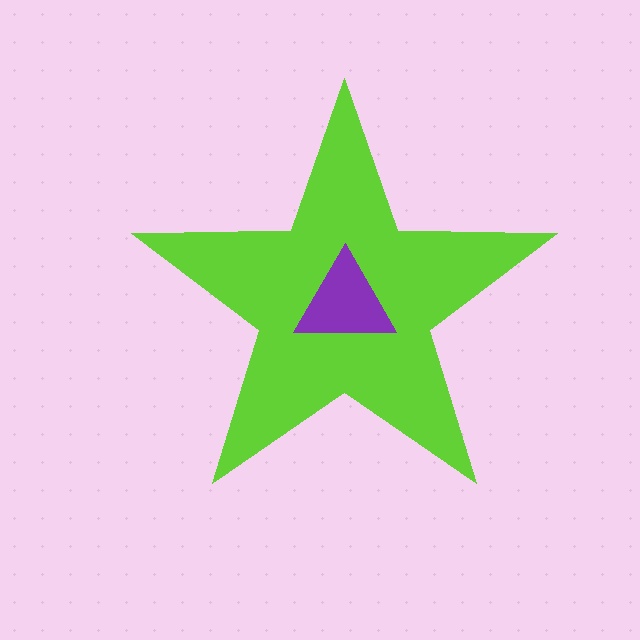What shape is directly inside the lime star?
The purple triangle.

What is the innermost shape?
The purple triangle.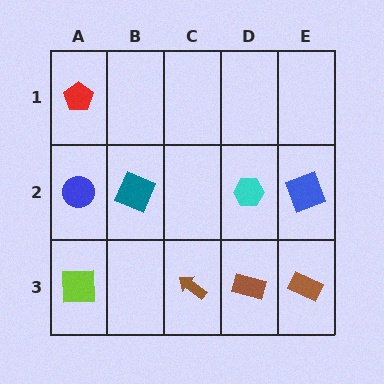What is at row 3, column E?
A brown rectangle.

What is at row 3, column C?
A brown arrow.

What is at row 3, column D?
A brown rectangle.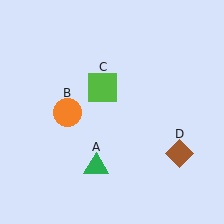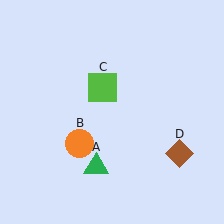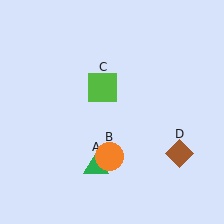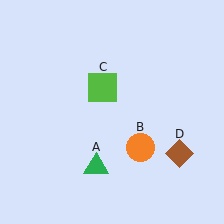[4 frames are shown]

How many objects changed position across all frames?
1 object changed position: orange circle (object B).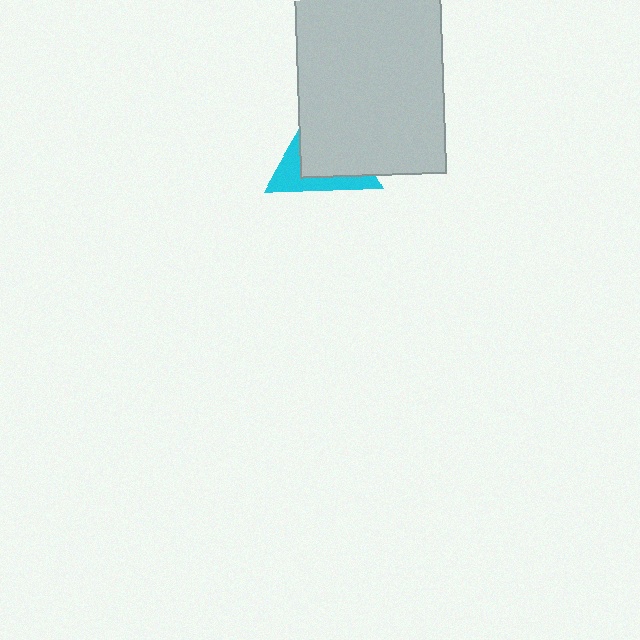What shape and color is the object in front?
The object in front is a light gray rectangle.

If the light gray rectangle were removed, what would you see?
You would see the complete cyan triangle.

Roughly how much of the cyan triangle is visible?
A small part of it is visible (roughly 37%).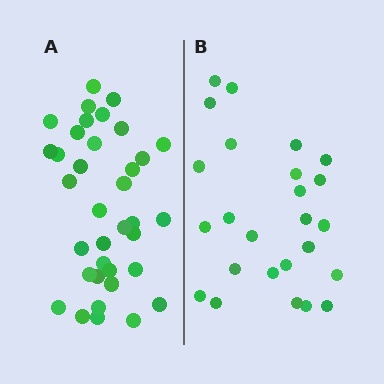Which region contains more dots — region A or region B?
Region A (the left region) has more dots.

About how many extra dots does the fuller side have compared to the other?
Region A has roughly 12 or so more dots than region B.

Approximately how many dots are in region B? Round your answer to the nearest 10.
About 20 dots. (The exact count is 25, which rounds to 20.)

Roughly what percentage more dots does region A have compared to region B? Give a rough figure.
About 45% more.